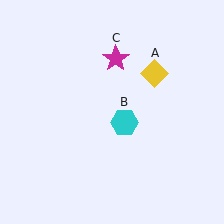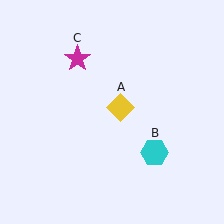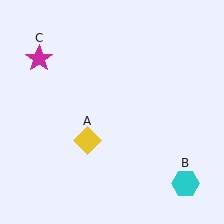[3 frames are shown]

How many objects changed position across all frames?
3 objects changed position: yellow diamond (object A), cyan hexagon (object B), magenta star (object C).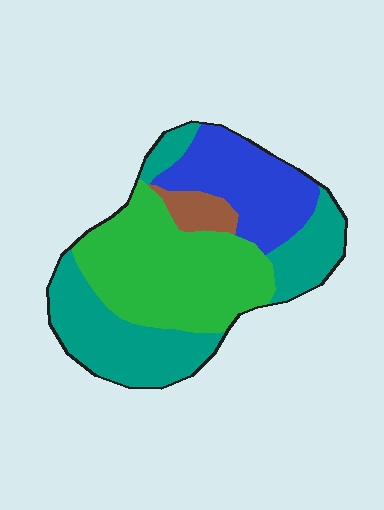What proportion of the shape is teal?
Teal covers about 35% of the shape.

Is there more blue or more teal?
Teal.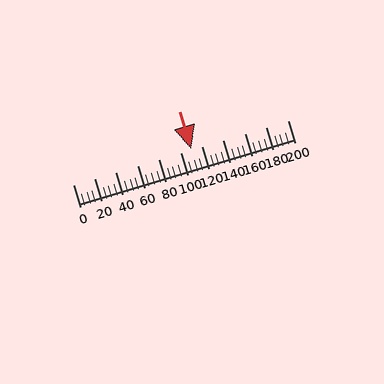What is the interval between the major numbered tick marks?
The major tick marks are spaced 20 units apart.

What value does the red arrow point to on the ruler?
The red arrow points to approximately 110.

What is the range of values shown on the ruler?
The ruler shows values from 0 to 200.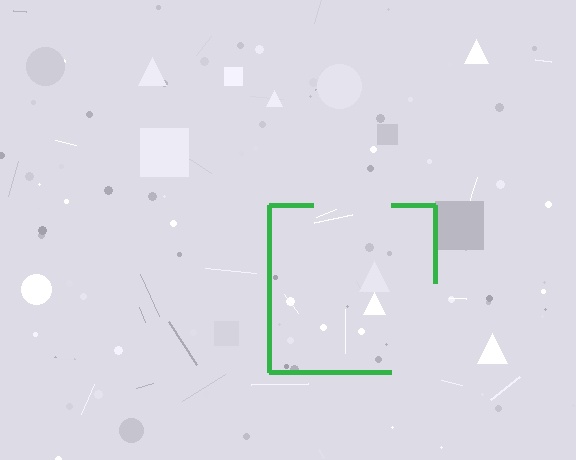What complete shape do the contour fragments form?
The contour fragments form a square.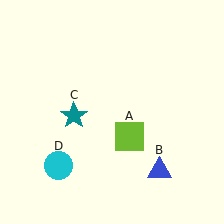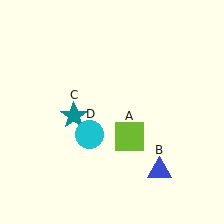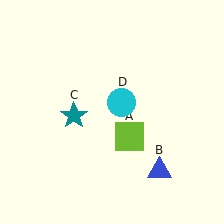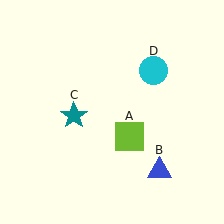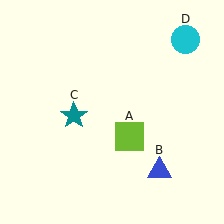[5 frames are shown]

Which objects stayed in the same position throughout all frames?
Lime square (object A) and blue triangle (object B) and teal star (object C) remained stationary.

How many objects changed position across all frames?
1 object changed position: cyan circle (object D).